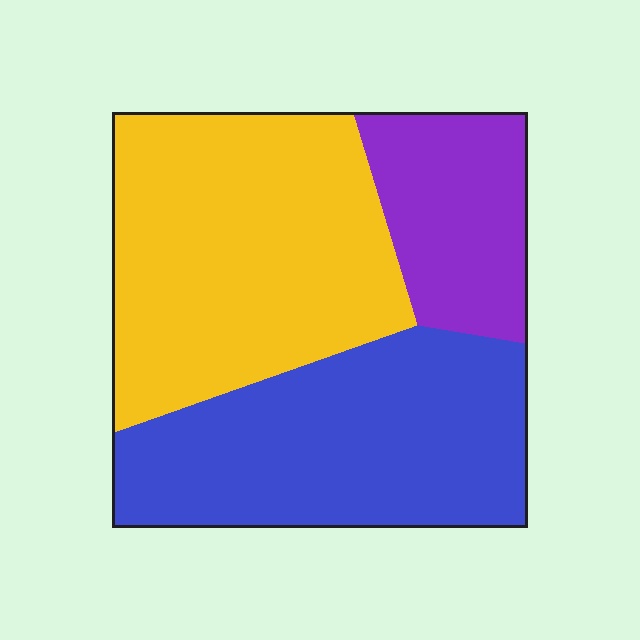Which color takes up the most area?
Yellow, at roughly 45%.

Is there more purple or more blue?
Blue.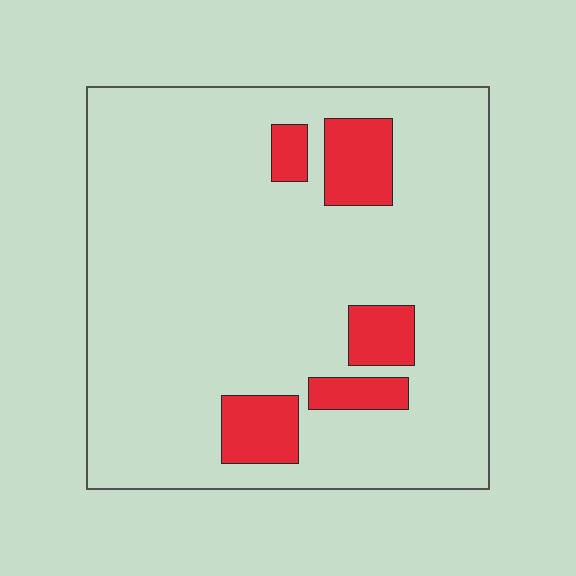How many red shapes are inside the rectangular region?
5.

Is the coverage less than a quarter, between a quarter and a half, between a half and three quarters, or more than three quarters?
Less than a quarter.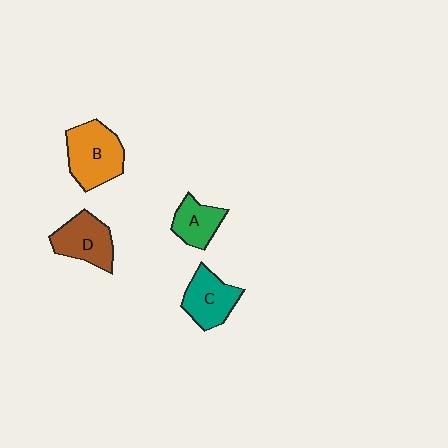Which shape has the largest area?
Shape B (orange).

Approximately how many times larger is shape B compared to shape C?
Approximately 1.3 times.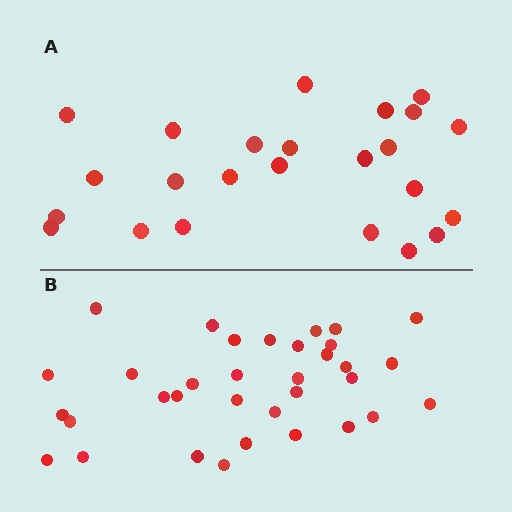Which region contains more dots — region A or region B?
Region B (the bottom region) has more dots.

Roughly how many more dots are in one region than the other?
Region B has roughly 10 or so more dots than region A.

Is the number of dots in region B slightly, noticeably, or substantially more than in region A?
Region B has noticeably more, but not dramatically so. The ratio is roughly 1.4 to 1.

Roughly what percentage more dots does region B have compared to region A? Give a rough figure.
About 40% more.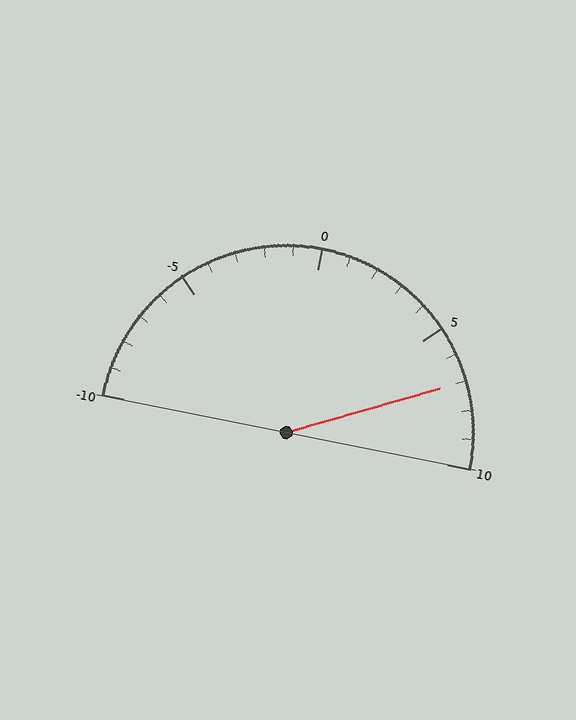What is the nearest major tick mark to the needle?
The nearest major tick mark is 5.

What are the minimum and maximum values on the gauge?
The gauge ranges from -10 to 10.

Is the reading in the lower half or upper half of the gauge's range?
The reading is in the upper half of the range (-10 to 10).